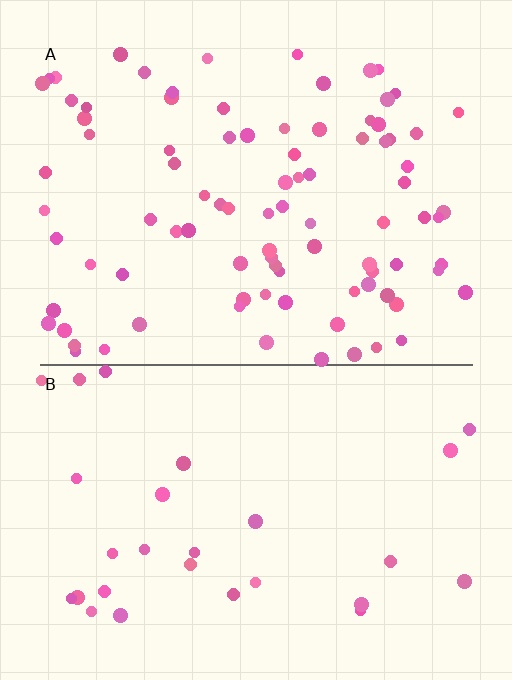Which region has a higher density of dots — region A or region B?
A (the top).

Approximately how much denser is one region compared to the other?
Approximately 3.1× — region A over region B.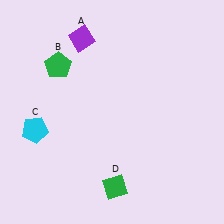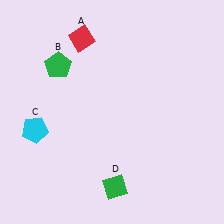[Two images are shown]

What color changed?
The diamond (A) changed from purple in Image 1 to red in Image 2.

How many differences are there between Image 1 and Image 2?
There is 1 difference between the two images.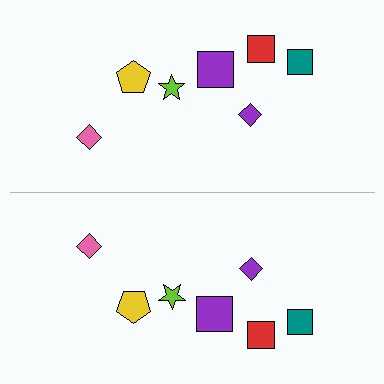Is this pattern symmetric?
Yes, this pattern has bilateral (reflection) symmetry.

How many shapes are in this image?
There are 14 shapes in this image.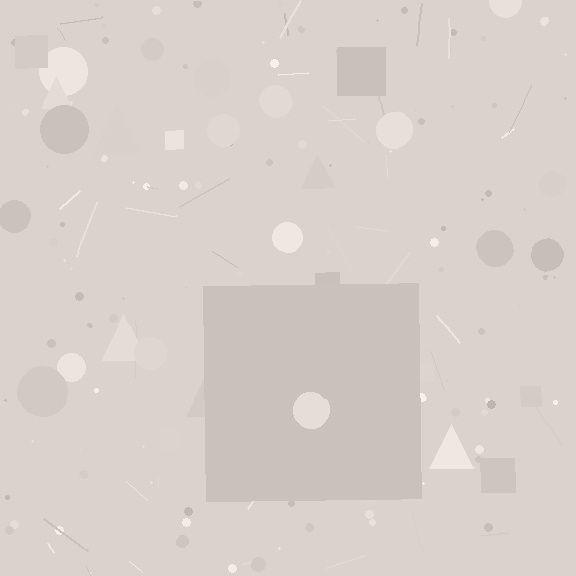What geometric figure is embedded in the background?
A square is embedded in the background.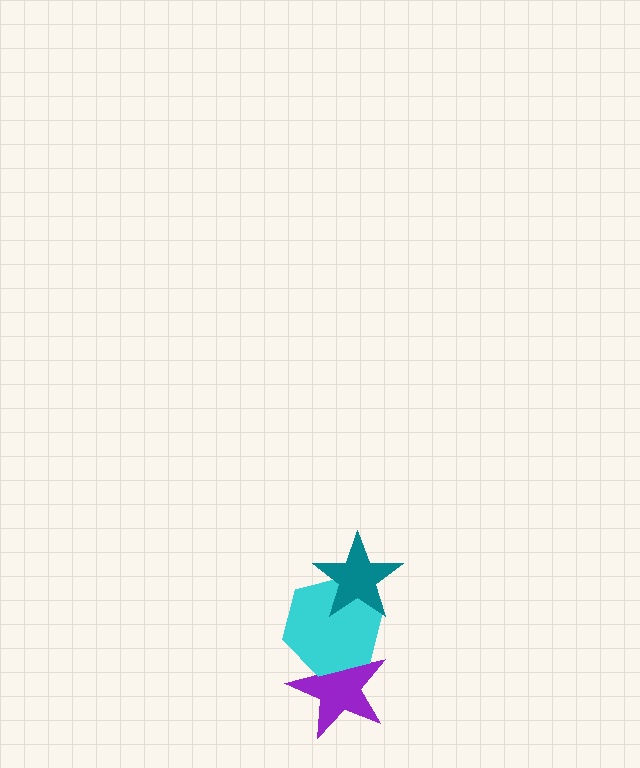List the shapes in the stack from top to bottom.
From top to bottom: the teal star, the cyan hexagon, the purple star.